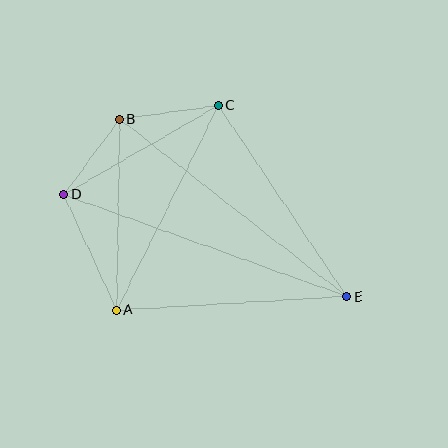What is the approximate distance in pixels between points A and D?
The distance between A and D is approximately 127 pixels.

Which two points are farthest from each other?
Points D and E are farthest from each other.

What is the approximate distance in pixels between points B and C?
The distance between B and C is approximately 100 pixels.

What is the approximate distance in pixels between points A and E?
The distance between A and E is approximately 231 pixels.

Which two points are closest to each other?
Points B and D are closest to each other.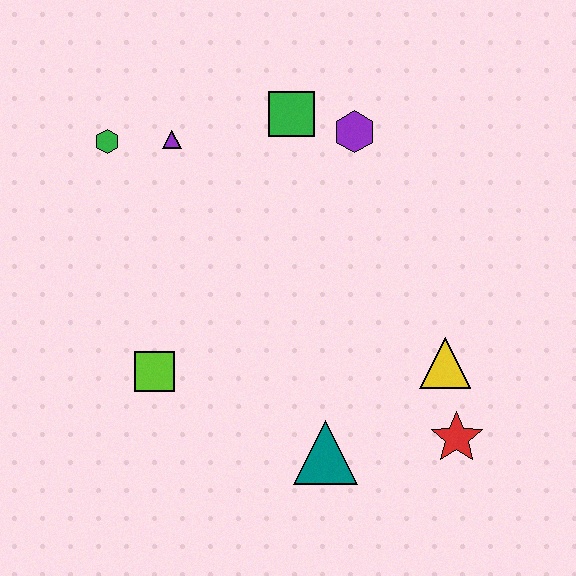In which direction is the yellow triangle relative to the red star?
The yellow triangle is above the red star.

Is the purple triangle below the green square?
Yes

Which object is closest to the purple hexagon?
The green square is closest to the purple hexagon.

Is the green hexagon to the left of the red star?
Yes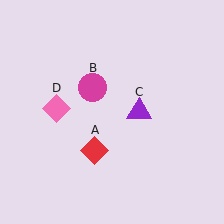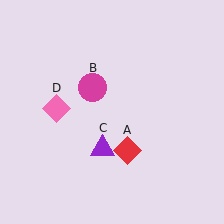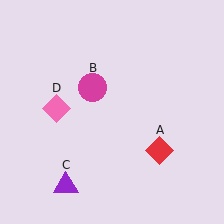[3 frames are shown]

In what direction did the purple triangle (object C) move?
The purple triangle (object C) moved down and to the left.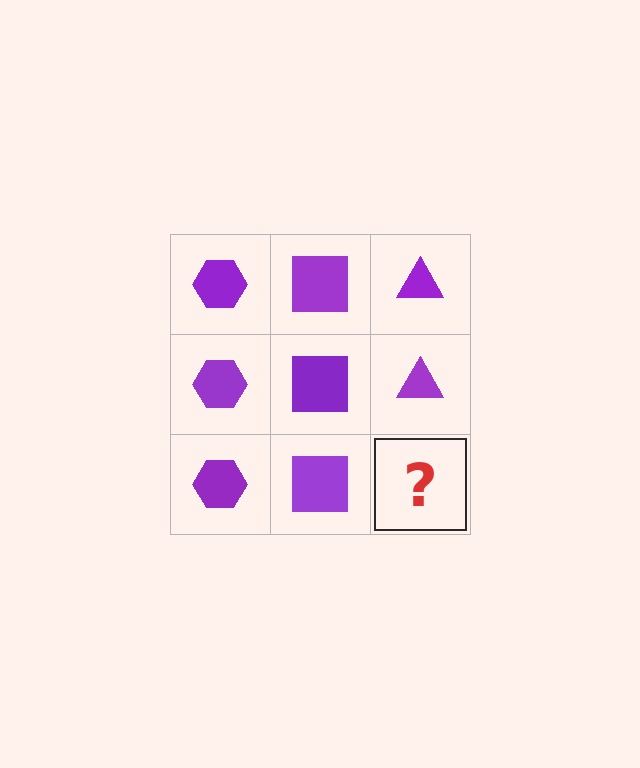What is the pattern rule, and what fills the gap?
The rule is that each column has a consistent shape. The gap should be filled with a purple triangle.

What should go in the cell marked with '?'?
The missing cell should contain a purple triangle.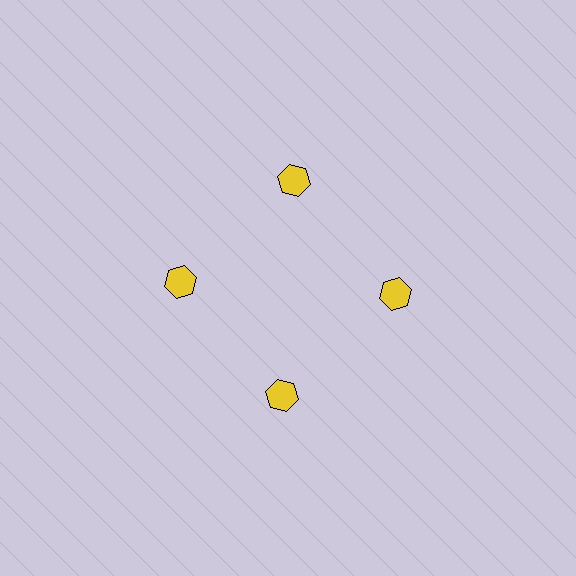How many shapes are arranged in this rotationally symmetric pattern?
There are 4 shapes, arranged in 4 groups of 1.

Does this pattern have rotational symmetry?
Yes, this pattern has 4-fold rotational symmetry. It looks the same after rotating 90 degrees around the center.